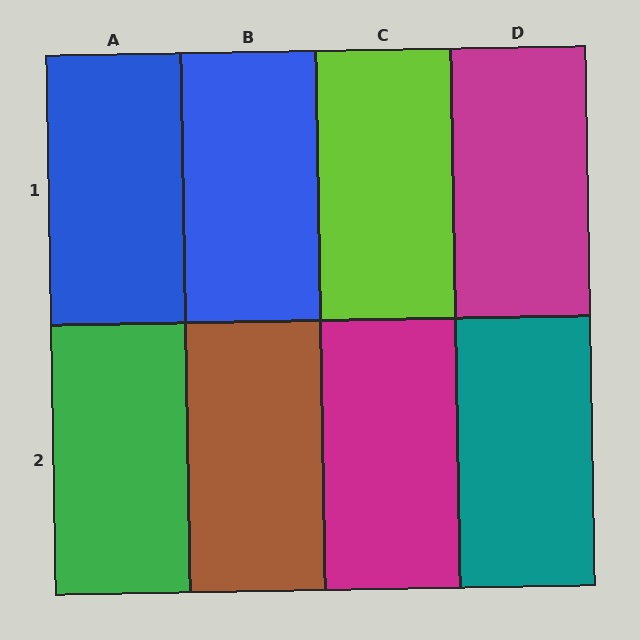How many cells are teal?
1 cell is teal.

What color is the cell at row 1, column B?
Blue.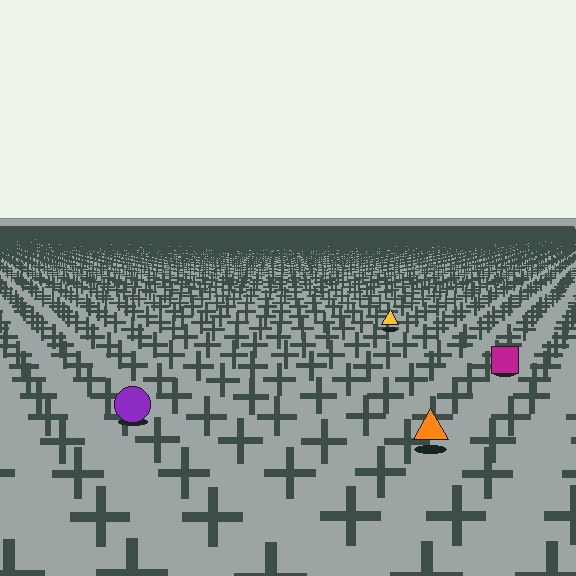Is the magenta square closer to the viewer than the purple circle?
No. The purple circle is closer — you can tell from the texture gradient: the ground texture is coarser near it.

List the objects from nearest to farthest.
From nearest to farthest: the orange triangle, the purple circle, the magenta square, the yellow triangle.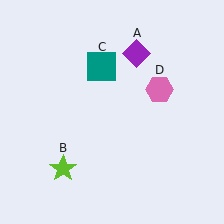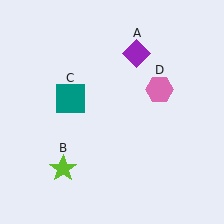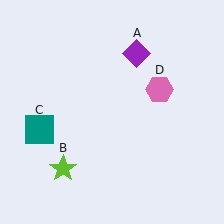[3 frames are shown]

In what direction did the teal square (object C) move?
The teal square (object C) moved down and to the left.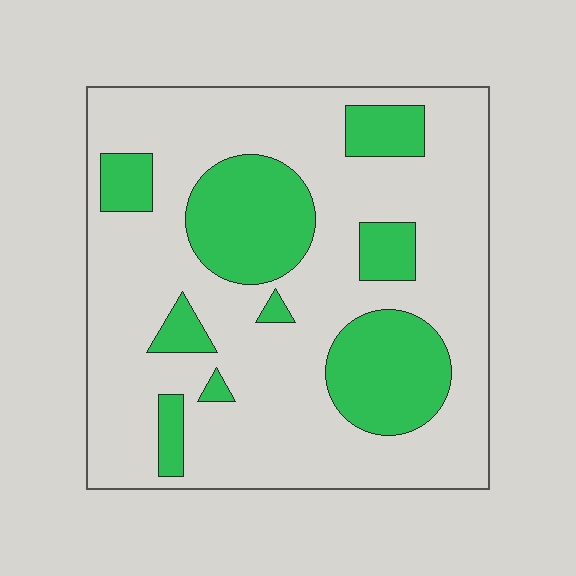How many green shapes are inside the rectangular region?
9.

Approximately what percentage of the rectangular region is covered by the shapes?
Approximately 25%.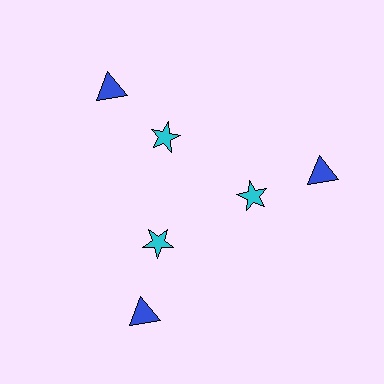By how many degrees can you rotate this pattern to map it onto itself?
The pattern maps onto itself every 120 degrees of rotation.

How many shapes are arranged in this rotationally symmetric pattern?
There are 6 shapes, arranged in 3 groups of 2.